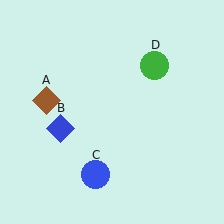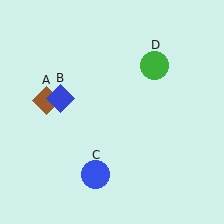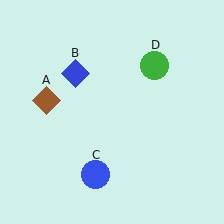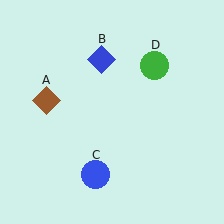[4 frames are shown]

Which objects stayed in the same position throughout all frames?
Brown diamond (object A) and blue circle (object C) and green circle (object D) remained stationary.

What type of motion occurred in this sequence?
The blue diamond (object B) rotated clockwise around the center of the scene.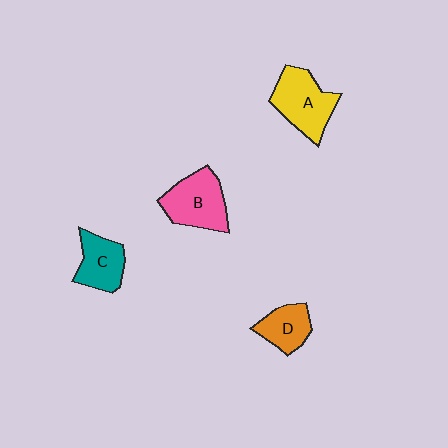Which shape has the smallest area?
Shape D (orange).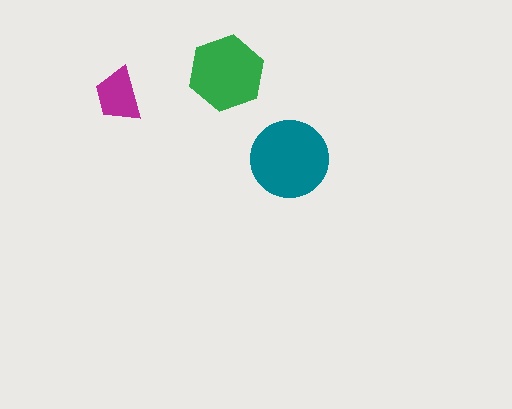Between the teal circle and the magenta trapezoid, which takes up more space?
The teal circle.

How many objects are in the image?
There are 3 objects in the image.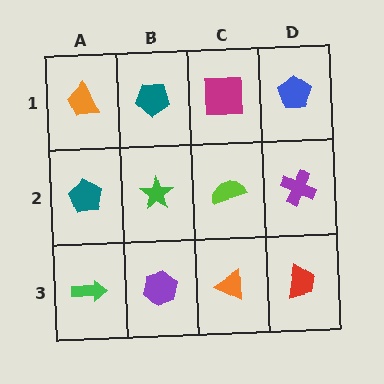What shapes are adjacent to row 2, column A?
An orange trapezoid (row 1, column A), a green arrow (row 3, column A), a green star (row 2, column B).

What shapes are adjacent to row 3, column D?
A purple cross (row 2, column D), an orange triangle (row 3, column C).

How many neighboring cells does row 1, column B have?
3.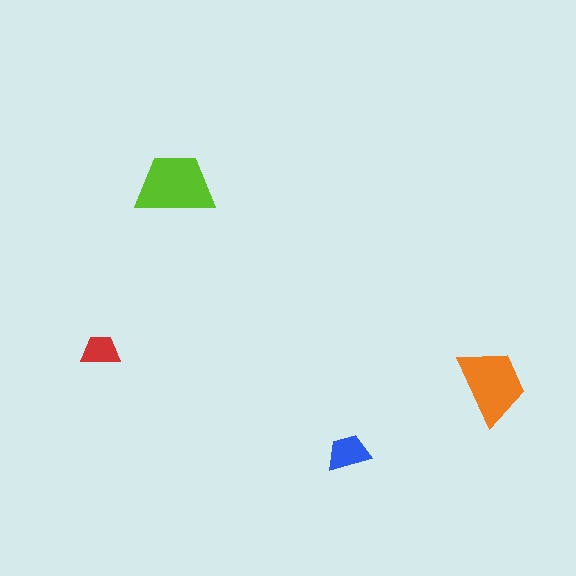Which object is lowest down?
The blue trapezoid is bottommost.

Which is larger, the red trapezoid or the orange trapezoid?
The orange one.